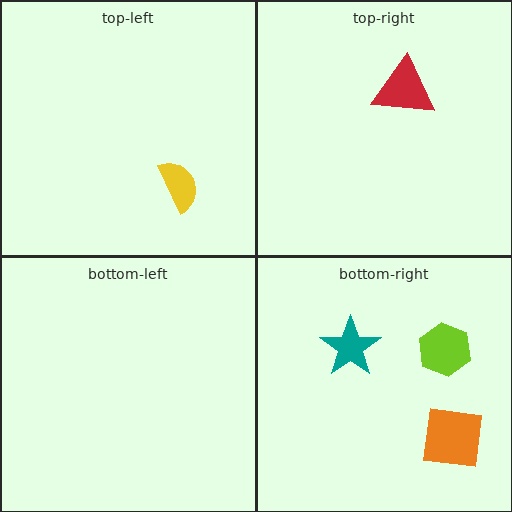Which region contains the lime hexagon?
The bottom-right region.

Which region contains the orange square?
The bottom-right region.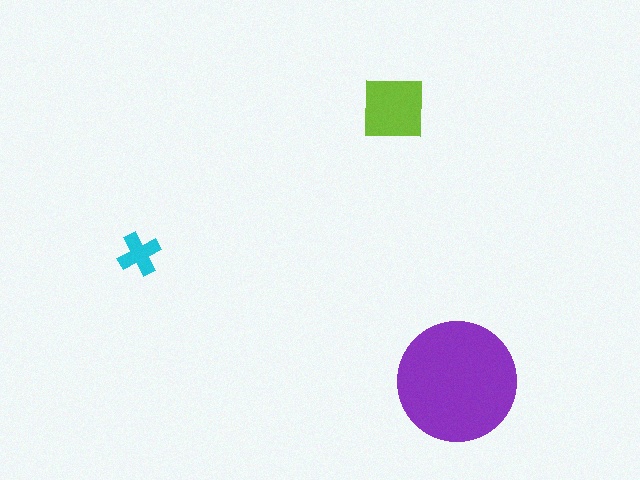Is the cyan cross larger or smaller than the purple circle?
Smaller.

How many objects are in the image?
There are 3 objects in the image.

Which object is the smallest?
The cyan cross.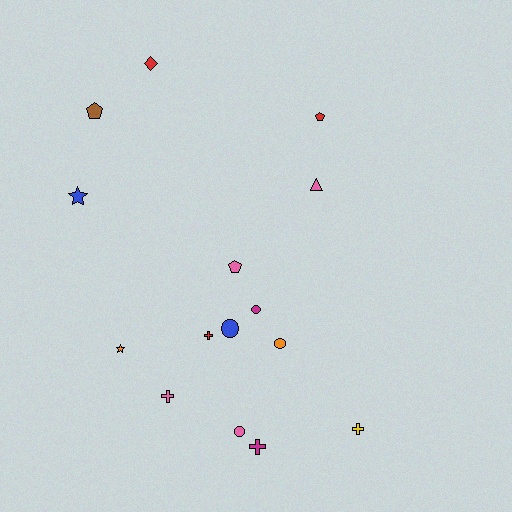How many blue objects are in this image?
There are 2 blue objects.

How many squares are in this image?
There are no squares.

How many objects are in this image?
There are 15 objects.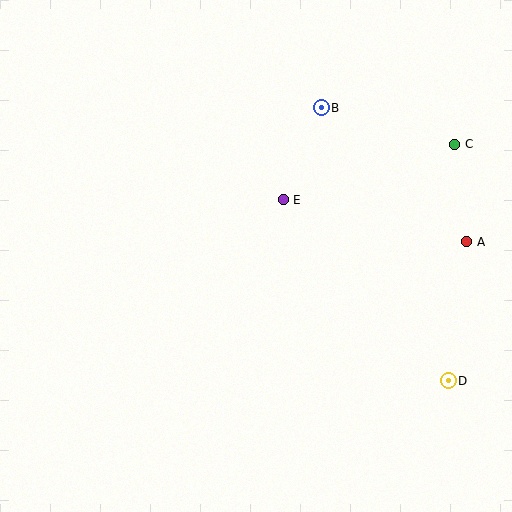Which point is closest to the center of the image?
Point E at (283, 200) is closest to the center.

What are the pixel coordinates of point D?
Point D is at (448, 381).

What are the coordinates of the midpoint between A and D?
The midpoint between A and D is at (458, 311).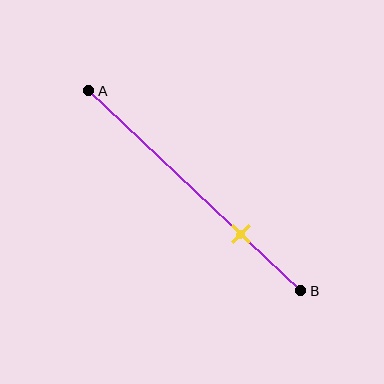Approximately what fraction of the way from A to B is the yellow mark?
The yellow mark is approximately 70% of the way from A to B.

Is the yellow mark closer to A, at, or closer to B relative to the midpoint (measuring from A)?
The yellow mark is closer to point B than the midpoint of segment AB.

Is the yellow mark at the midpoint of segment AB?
No, the mark is at about 70% from A, not at the 50% midpoint.